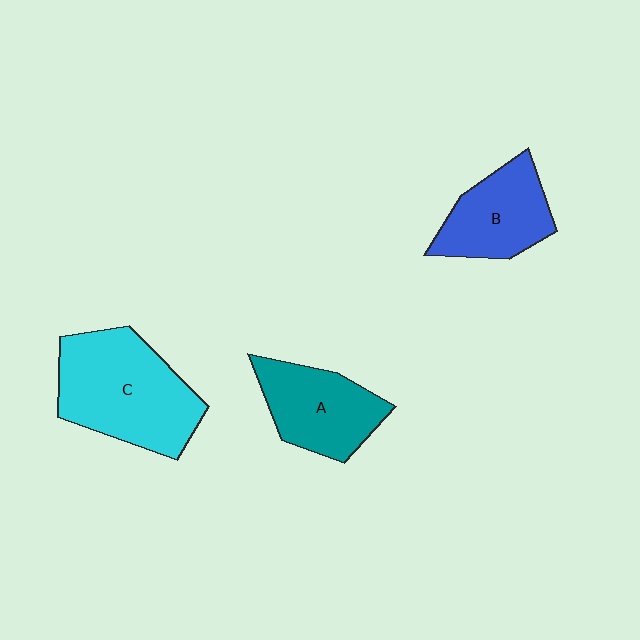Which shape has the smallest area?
Shape B (blue).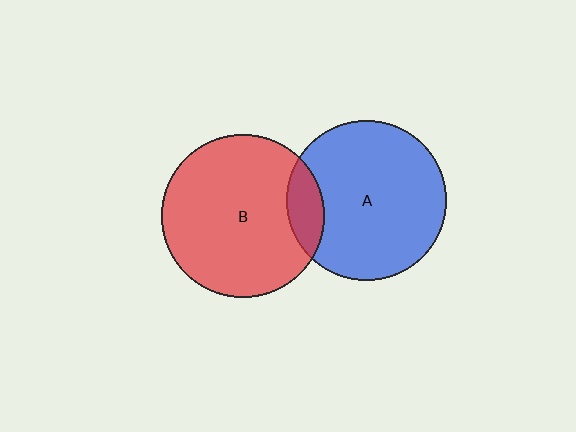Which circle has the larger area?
Circle B (red).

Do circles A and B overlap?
Yes.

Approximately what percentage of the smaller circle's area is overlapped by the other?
Approximately 15%.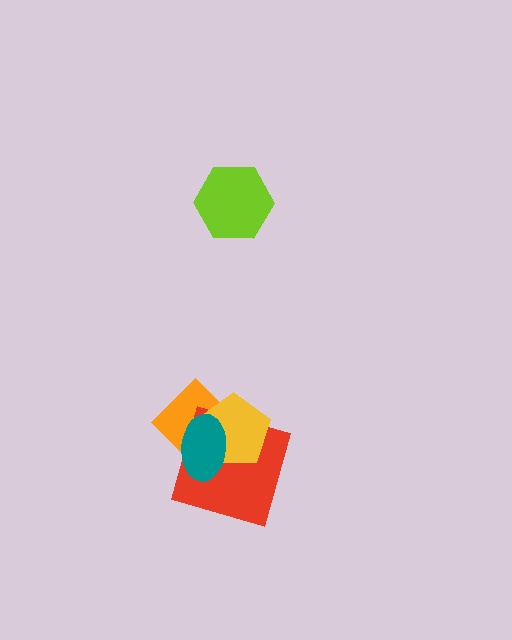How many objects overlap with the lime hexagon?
0 objects overlap with the lime hexagon.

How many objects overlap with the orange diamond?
3 objects overlap with the orange diamond.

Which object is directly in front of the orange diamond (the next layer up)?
The red square is directly in front of the orange diamond.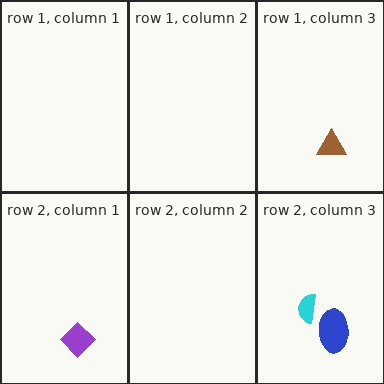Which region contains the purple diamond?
The row 2, column 1 region.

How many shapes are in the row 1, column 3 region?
1.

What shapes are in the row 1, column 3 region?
The brown triangle.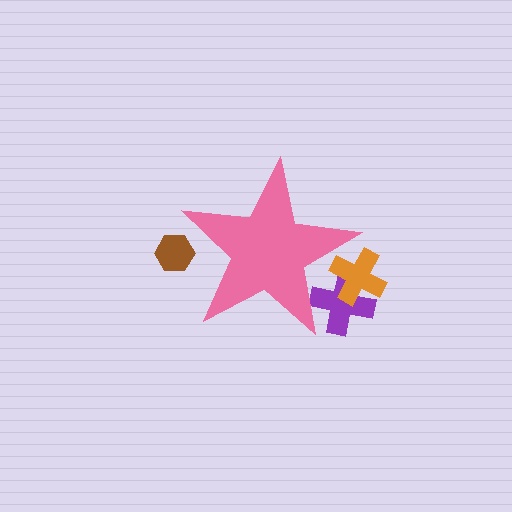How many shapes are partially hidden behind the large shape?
3 shapes are partially hidden.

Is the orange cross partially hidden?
Yes, the orange cross is partially hidden behind the pink star.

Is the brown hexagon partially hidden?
Yes, the brown hexagon is partially hidden behind the pink star.